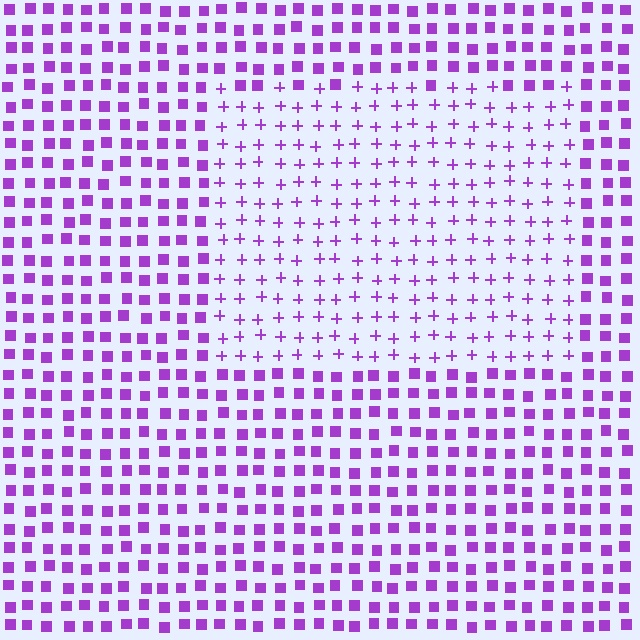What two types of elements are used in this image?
The image uses plus signs inside the rectangle region and squares outside it.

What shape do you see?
I see a rectangle.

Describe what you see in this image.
The image is filled with small purple elements arranged in a uniform grid. A rectangle-shaped region contains plus signs, while the surrounding area contains squares. The boundary is defined purely by the change in element shape.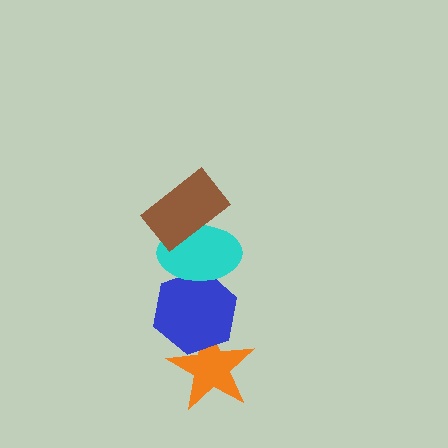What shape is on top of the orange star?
The blue hexagon is on top of the orange star.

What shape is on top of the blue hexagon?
The cyan ellipse is on top of the blue hexagon.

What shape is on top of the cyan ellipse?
The brown rectangle is on top of the cyan ellipse.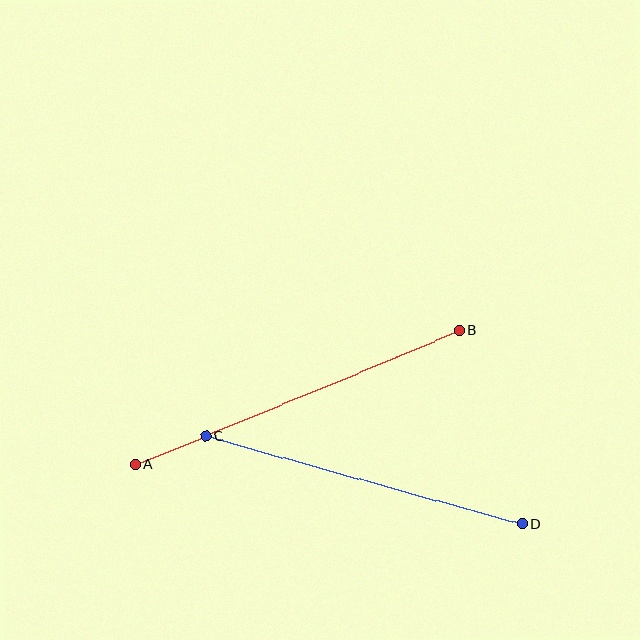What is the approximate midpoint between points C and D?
The midpoint is at approximately (364, 480) pixels.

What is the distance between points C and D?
The distance is approximately 328 pixels.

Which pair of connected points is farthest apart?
Points A and B are farthest apart.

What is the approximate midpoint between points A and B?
The midpoint is at approximately (297, 398) pixels.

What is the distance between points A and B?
The distance is approximately 351 pixels.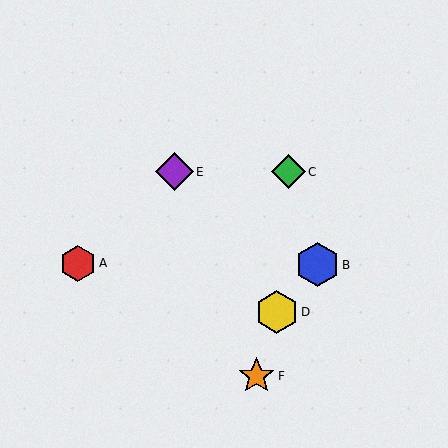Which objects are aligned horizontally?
Objects C, E are aligned horizontally.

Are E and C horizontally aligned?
Yes, both are at y≈172.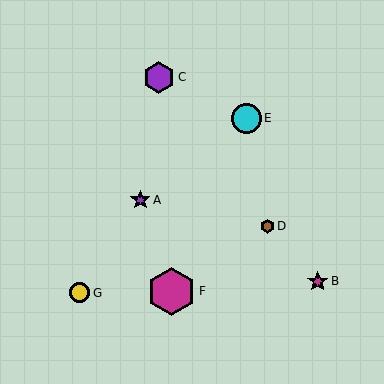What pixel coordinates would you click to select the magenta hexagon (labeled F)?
Click at (172, 291) to select the magenta hexagon F.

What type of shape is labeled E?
Shape E is a cyan circle.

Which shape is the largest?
The magenta hexagon (labeled F) is the largest.